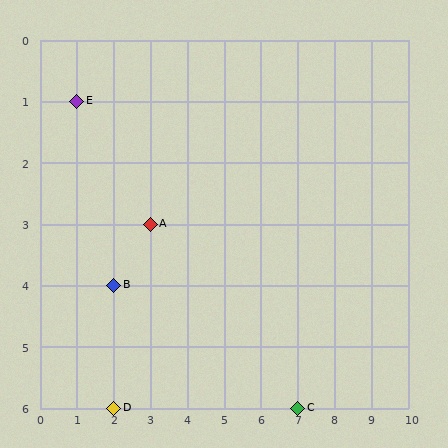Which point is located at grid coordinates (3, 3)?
Point A is at (3, 3).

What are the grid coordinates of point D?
Point D is at grid coordinates (2, 6).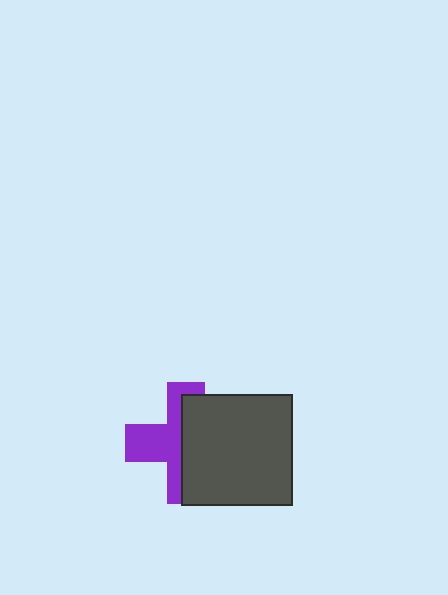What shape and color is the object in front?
The object in front is a dark gray square.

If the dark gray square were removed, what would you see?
You would see the complete purple cross.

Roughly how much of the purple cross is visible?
About half of it is visible (roughly 46%).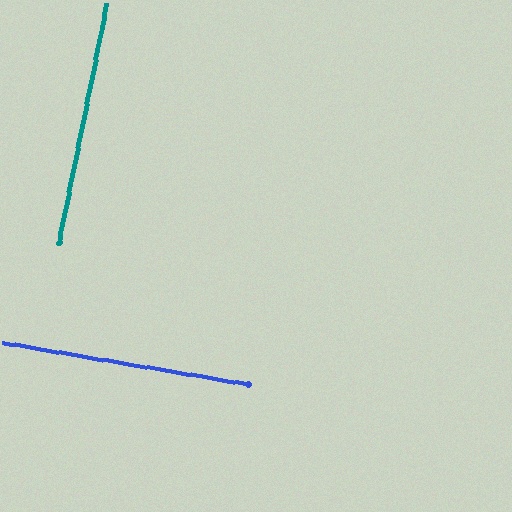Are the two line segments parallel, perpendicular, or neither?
Perpendicular — they meet at approximately 89°.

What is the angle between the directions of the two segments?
Approximately 89 degrees.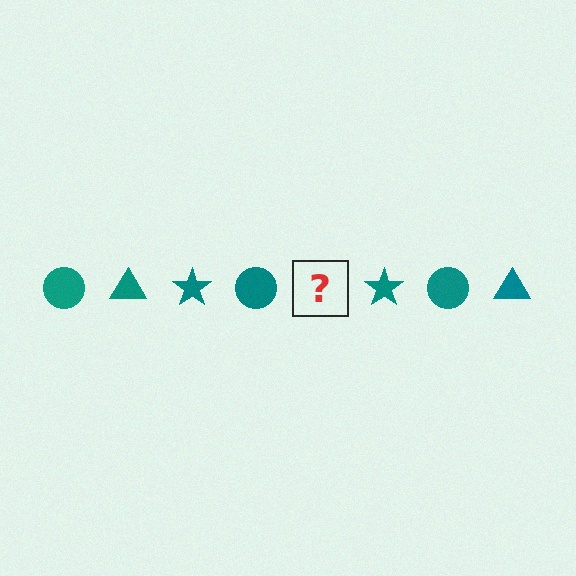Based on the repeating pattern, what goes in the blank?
The blank should be a teal triangle.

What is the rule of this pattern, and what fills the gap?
The rule is that the pattern cycles through circle, triangle, star shapes in teal. The gap should be filled with a teal triangle.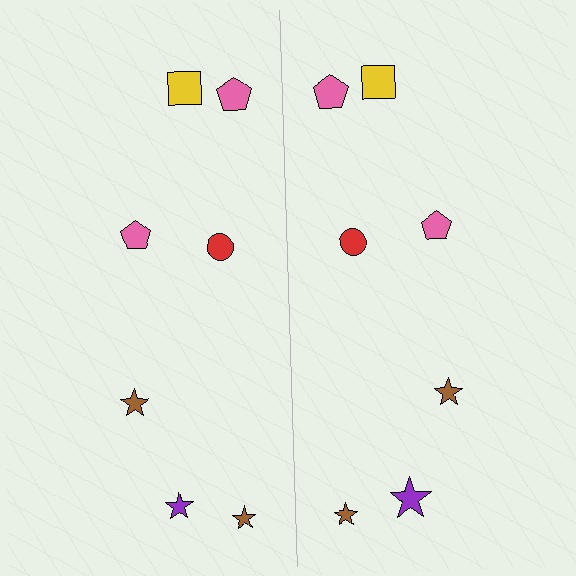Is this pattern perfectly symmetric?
No, the pattern is not perfectly symmetric. The purple star on the right side has a different size than its mirror counterpart.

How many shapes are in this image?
There are 14 shapes in this image.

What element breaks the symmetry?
The purple star on the right side has a different size than its mirror counterpart.